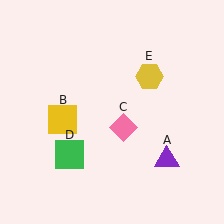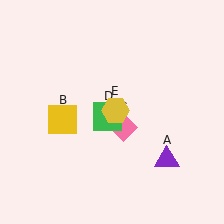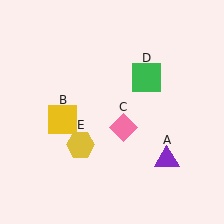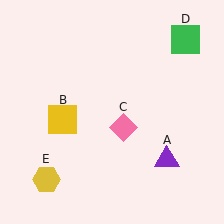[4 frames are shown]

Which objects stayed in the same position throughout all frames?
Purple triangle (object A) and yellow square (object B) and pink diamond (object C) remained stationary.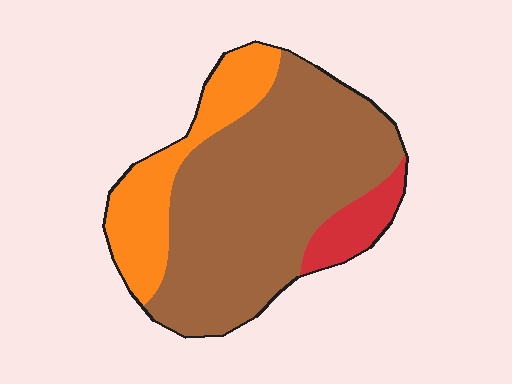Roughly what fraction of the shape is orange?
Orange covers roughly 25% of the shape.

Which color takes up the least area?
Red, at roughly 10%.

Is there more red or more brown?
Brown.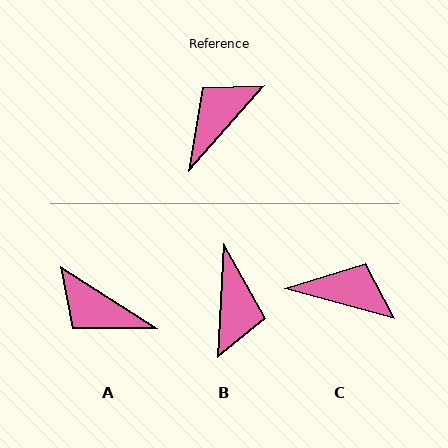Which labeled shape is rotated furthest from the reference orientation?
B, about 141 degrees away.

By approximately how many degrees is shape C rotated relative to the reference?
Approximately 63 degrees clockwise.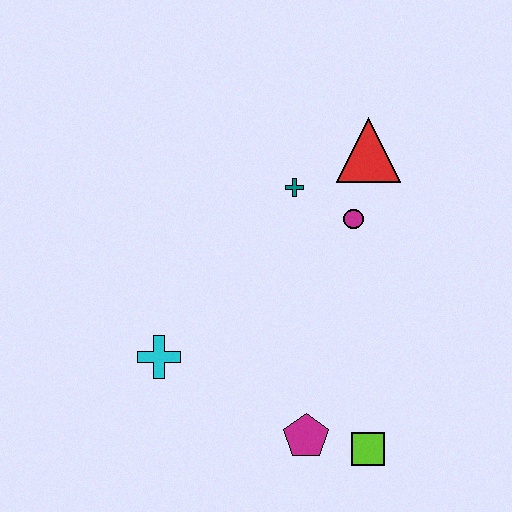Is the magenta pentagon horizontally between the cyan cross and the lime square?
Yes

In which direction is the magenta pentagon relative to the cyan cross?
The magenta pentagon is to the right of the cyan cross.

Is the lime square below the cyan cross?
Yes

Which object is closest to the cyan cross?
The magenta pentagon is closest to the cyan cross.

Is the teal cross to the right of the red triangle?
No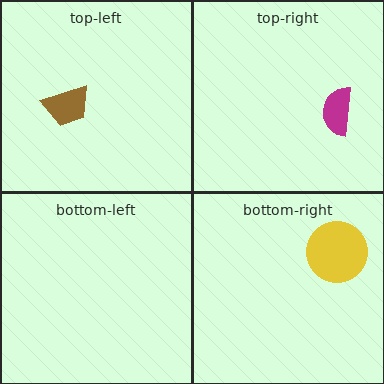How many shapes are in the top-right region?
1.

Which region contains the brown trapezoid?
The top-left region.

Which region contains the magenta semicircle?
The top-right region.